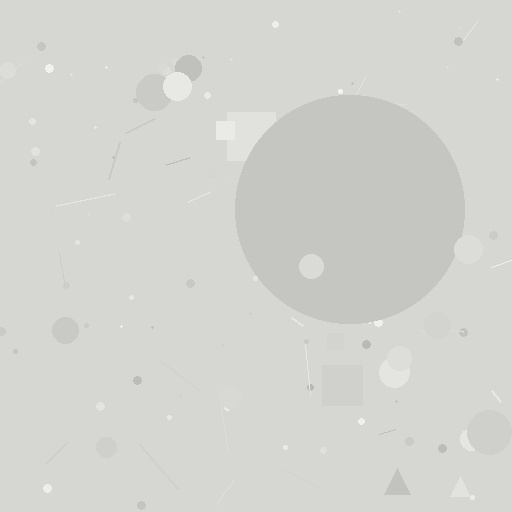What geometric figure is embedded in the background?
A circle is embedded in the background.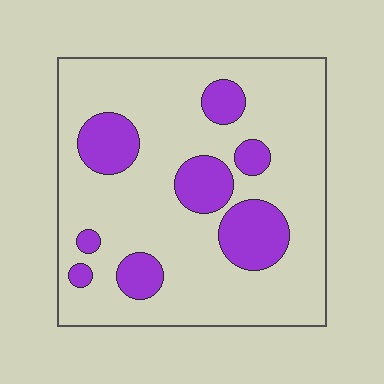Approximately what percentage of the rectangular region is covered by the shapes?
Approximately 20%.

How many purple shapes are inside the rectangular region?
8.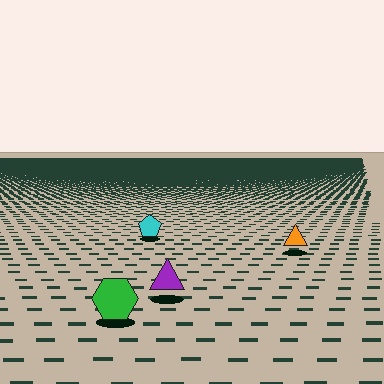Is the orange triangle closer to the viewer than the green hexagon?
No. The green hexagon is closer — you can tell from the texture gradient: the ground texture is coarser near it.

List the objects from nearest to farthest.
From nearest to farthest: the green hexagon, the purple triangle, the orange triangle, the cyan pentagon.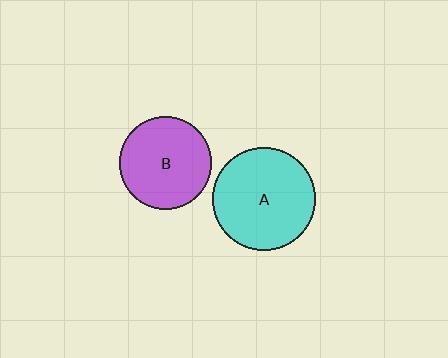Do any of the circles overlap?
No, none of the circles overlap.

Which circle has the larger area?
Circle A (cyan).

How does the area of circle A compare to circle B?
Approximately 1.2 times.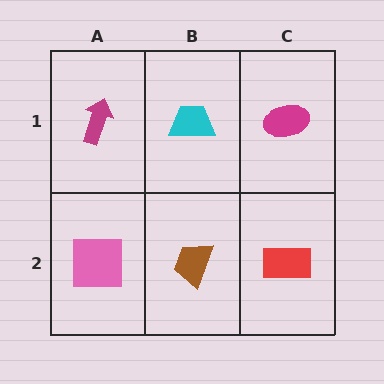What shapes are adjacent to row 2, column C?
A magenta ellipse (row 1, column C), a brown trapezoid (row 2, column B).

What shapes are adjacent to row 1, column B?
A brown trapezoid (row 2, column B), a magenta arrow (row 1, column A), a magenta ellipse (row 1, column C).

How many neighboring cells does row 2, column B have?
3.